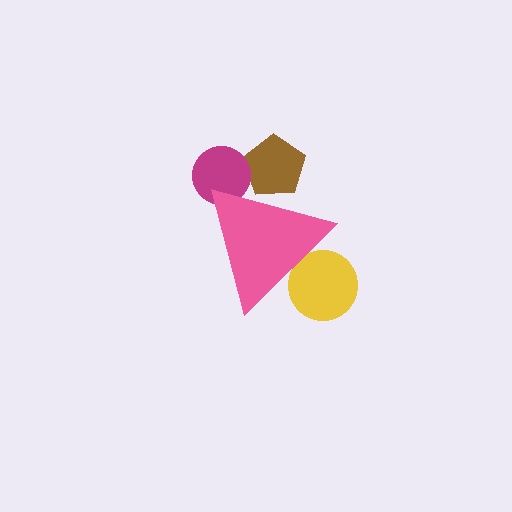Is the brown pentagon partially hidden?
Yes, the brown pentagon is partially hidden behind the pink triangle.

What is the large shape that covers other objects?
A pink triangle.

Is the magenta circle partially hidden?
Yes, the magenta circle is partially hidden behind the pink triangle.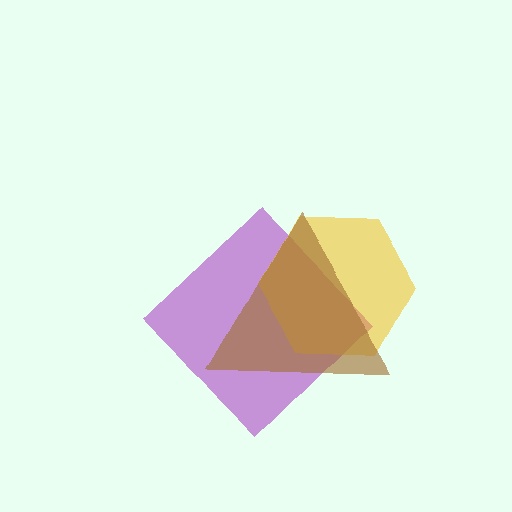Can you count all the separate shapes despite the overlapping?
Yes, there are 3 separate shapes.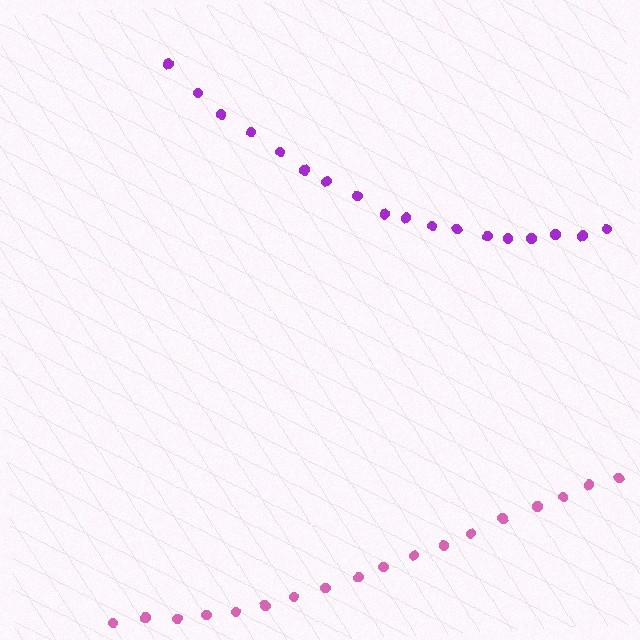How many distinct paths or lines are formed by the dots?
There are 2 distinct paths.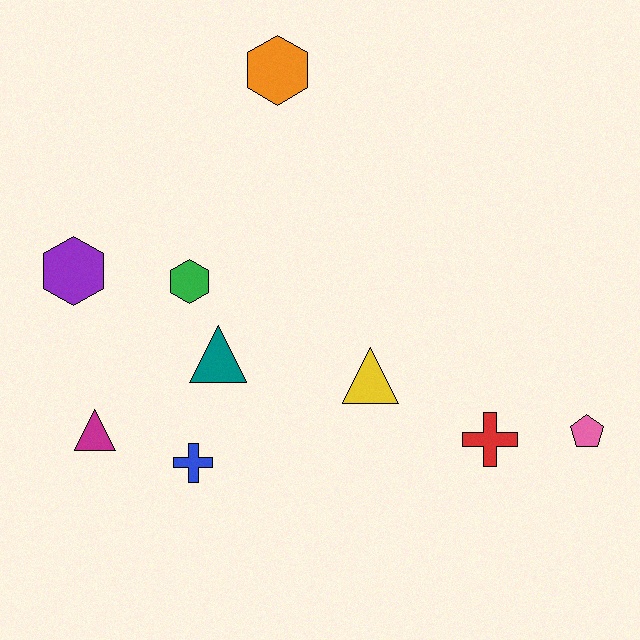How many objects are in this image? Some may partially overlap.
There are 9 objects.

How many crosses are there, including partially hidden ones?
There are 2 crosses.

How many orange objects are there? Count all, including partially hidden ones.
There is 1 orange object.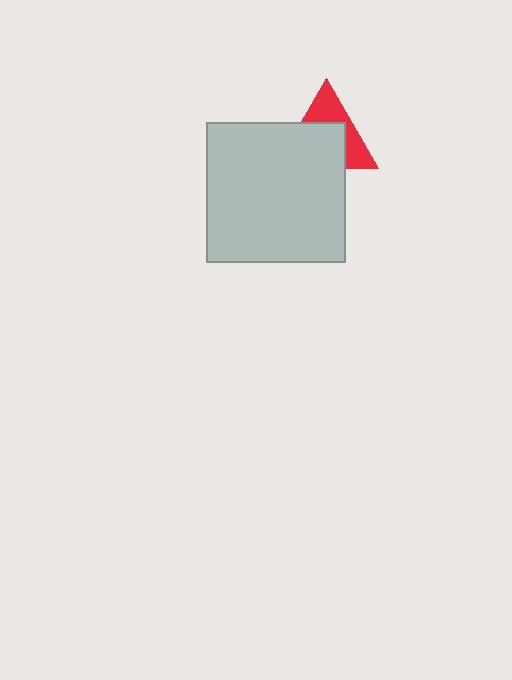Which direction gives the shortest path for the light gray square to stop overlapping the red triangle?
Moving down gives the shortest separation.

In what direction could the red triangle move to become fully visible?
The red triangle could move up. That would shift it out from behind the light gray square entirely.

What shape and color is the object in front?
The object in front is a light gray square.